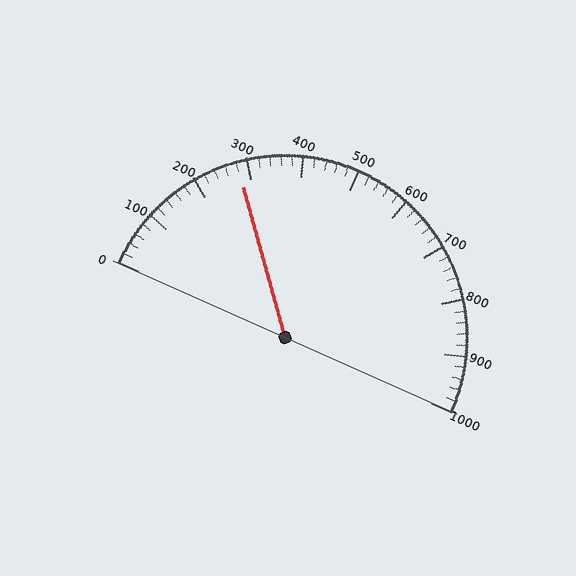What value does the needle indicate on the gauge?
The needle indicates approximately 280.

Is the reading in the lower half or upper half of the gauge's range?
The reading is in the lower half of the range (0 to 1000).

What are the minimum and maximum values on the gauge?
The gauge ranges from 0 to 1000.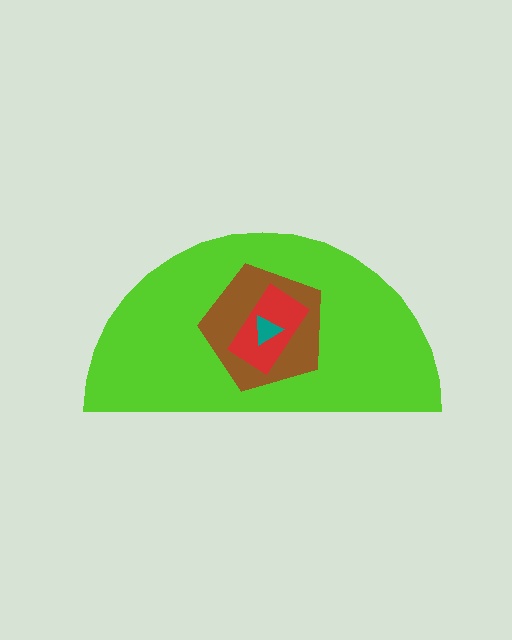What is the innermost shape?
The teal triangle.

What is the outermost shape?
The lime semicircle.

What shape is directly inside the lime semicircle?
The brown pentagon.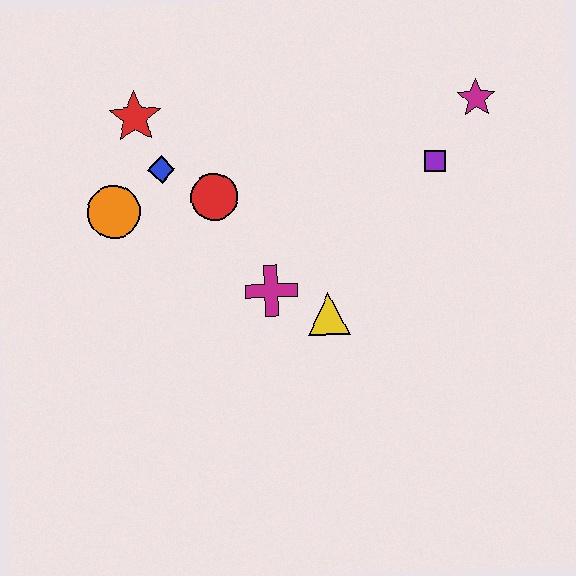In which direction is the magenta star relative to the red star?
The magenta star is to the right of the red star.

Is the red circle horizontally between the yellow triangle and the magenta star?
No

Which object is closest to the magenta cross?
The yellow triangle is closest to the magenta cross.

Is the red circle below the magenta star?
Yes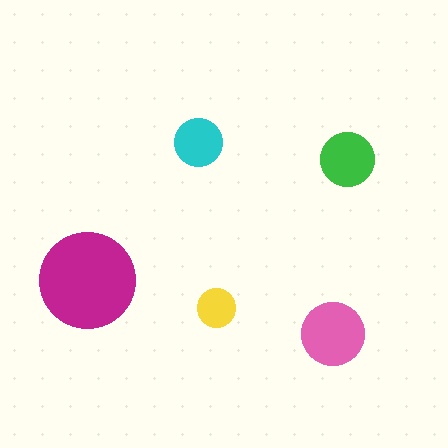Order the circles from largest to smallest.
the magenta one, the pink one, the green one, the cyan one, the yellow one.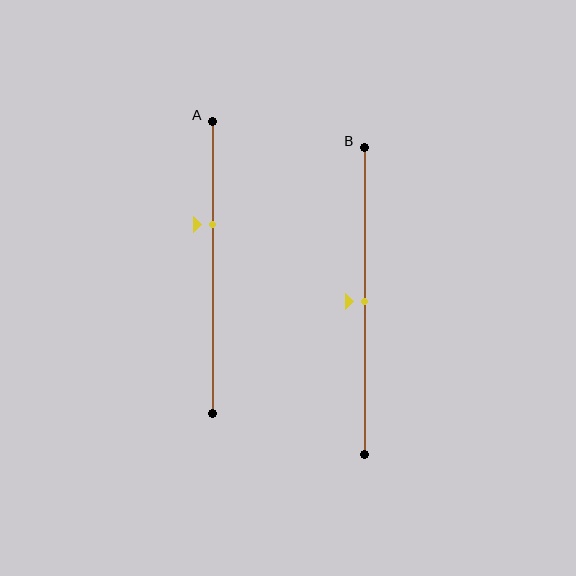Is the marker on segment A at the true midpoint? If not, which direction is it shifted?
No, the marker on segment A is shifted upward by about 15% of the segment length.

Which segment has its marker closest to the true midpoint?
Segment B has its marker closest to the true midpoint.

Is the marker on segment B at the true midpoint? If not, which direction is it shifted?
Yes, the marker on segment B is at the true midpoint.